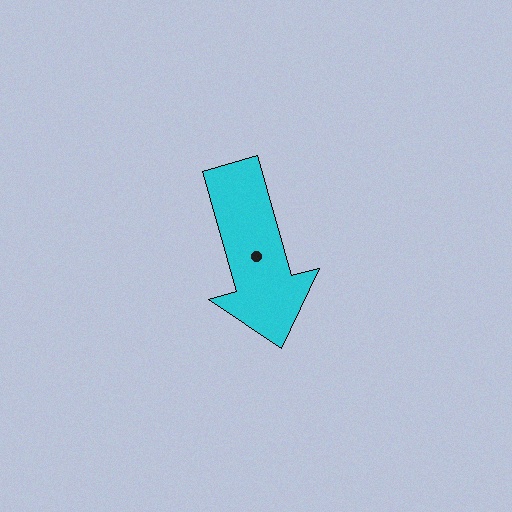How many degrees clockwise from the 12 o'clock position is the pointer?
Approximately 164 degrees.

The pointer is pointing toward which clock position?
Roughly 5 o'clock.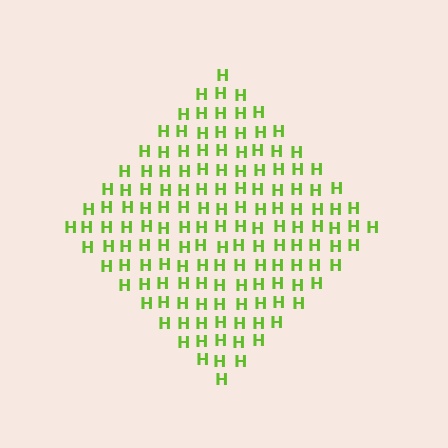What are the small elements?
The small elements are letter H's.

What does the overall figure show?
The overall figure shows a diamond.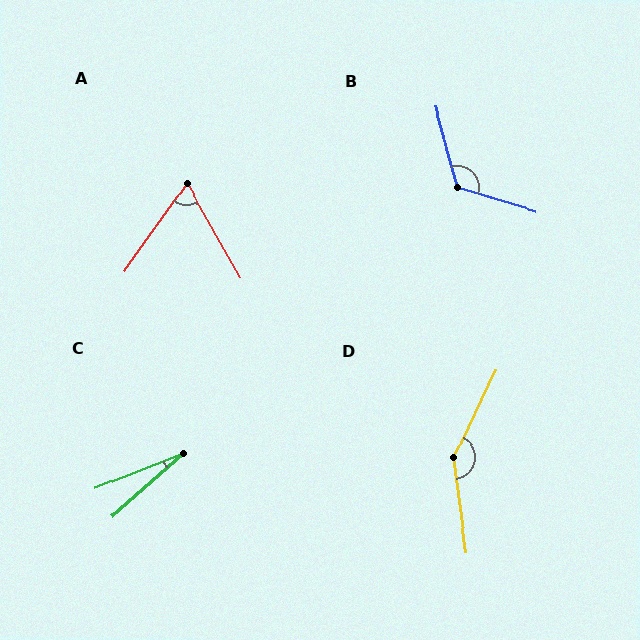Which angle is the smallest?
C, at approximately 20 degrees.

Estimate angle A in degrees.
Approximately 65 degrees.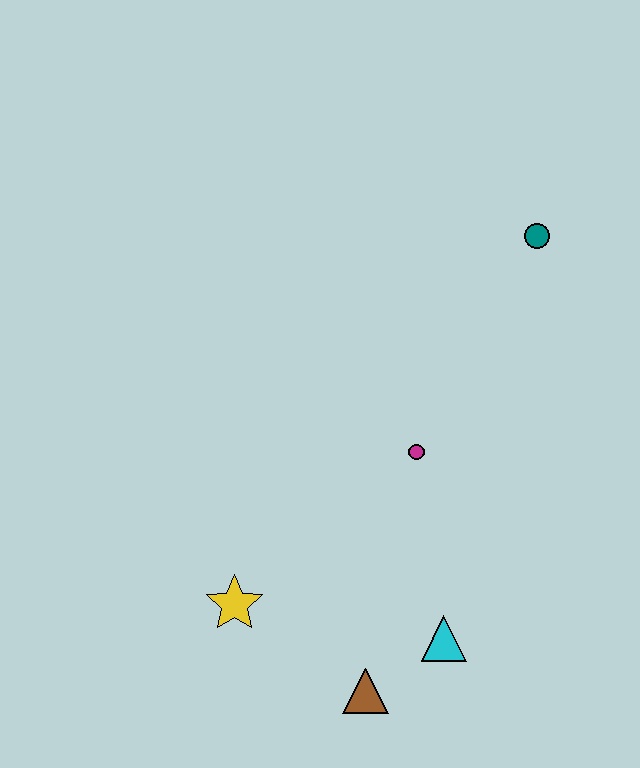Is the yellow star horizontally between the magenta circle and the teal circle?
No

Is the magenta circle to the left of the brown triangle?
No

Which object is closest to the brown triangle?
The cyan triangle is closest to the brown triangle.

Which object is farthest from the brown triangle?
The teal circle is farthest from the brown triangle.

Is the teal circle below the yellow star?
No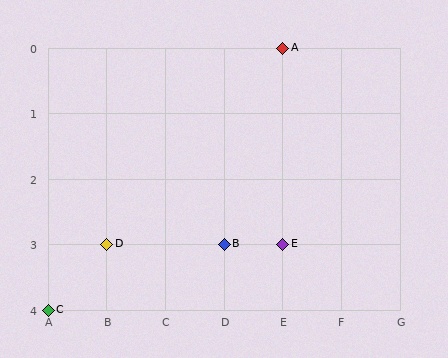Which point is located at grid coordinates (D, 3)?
Point B is at (D, 3).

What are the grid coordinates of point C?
Point C is at grid coordinates (A, 4).